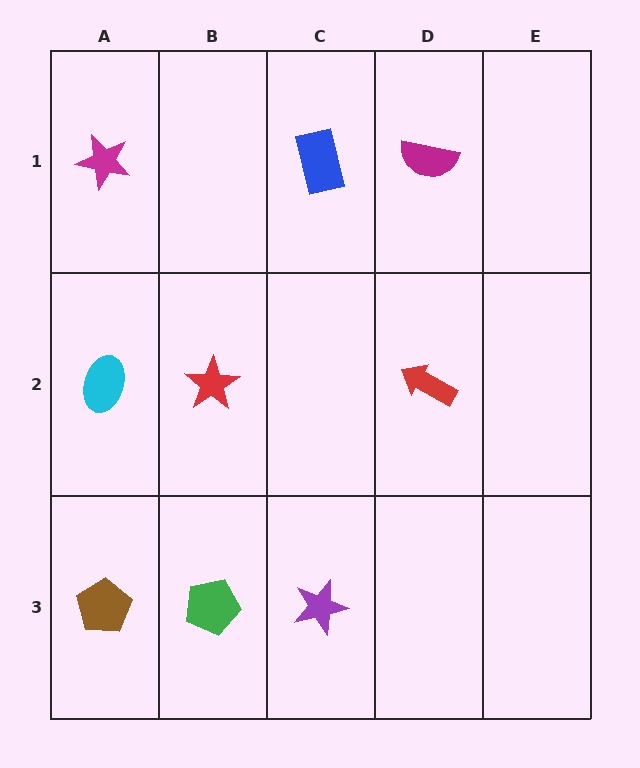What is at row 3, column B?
A green pentagon.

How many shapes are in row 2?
3 shapes.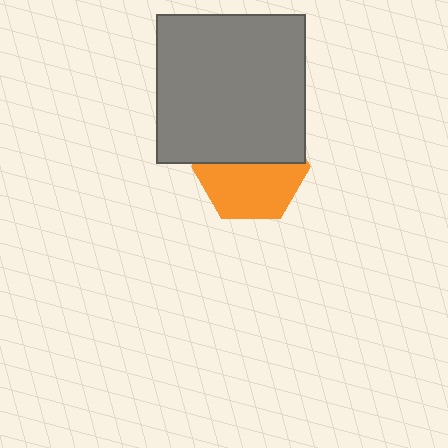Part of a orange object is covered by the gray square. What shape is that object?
It is a hexagon.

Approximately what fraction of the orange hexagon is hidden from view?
Roughly 45% of the orange hexagon is hidden behind the gray square.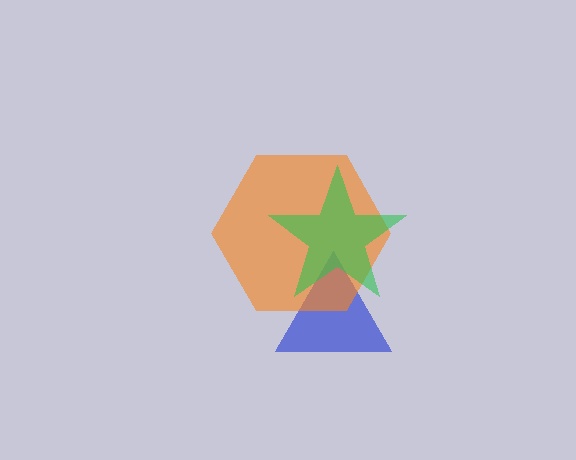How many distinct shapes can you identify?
There are 3 distinct shapes: a blue triangle, an orange hexagon, a green star.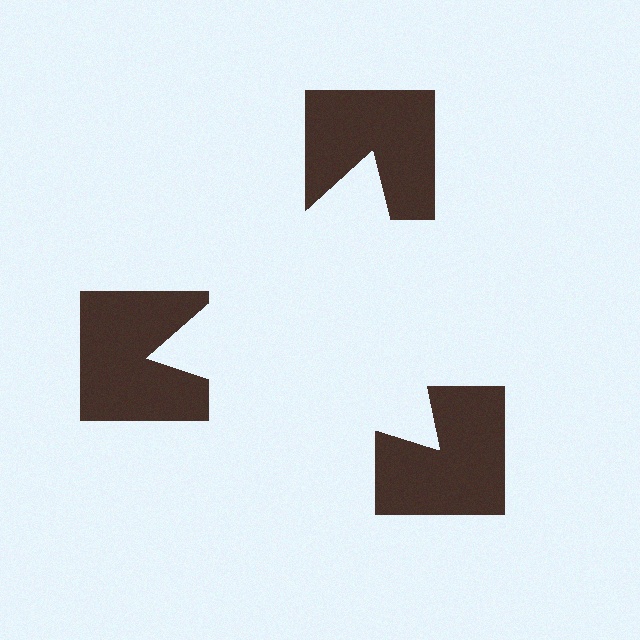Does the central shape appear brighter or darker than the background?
It typically appears slightly brighter than the background, even though no actual brightness change is drawn.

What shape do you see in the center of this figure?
An illusory triangle — its edges are inferred from the aligned wedge cuts in the notched squares, not physically drawn.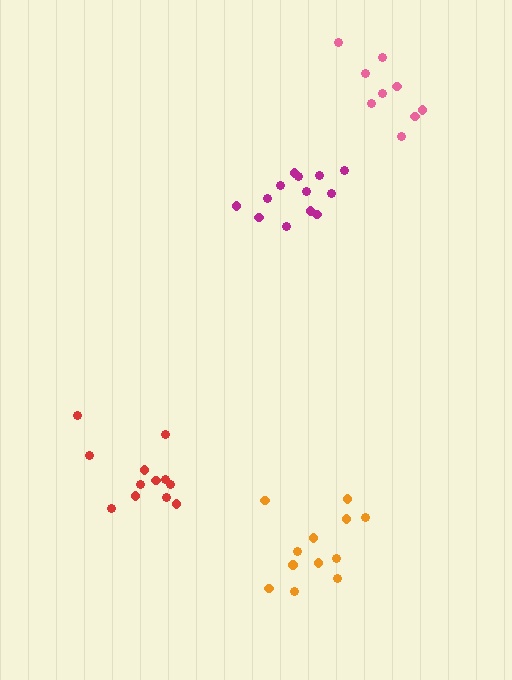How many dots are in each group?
Group 1: 9 dots, Group 2: 12 dots, Group 3: 13 dots, Group 4: 12 dots (46 total).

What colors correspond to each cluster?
The clusters are colored: pink, red, magenta, orange.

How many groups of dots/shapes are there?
There are 4 groups.